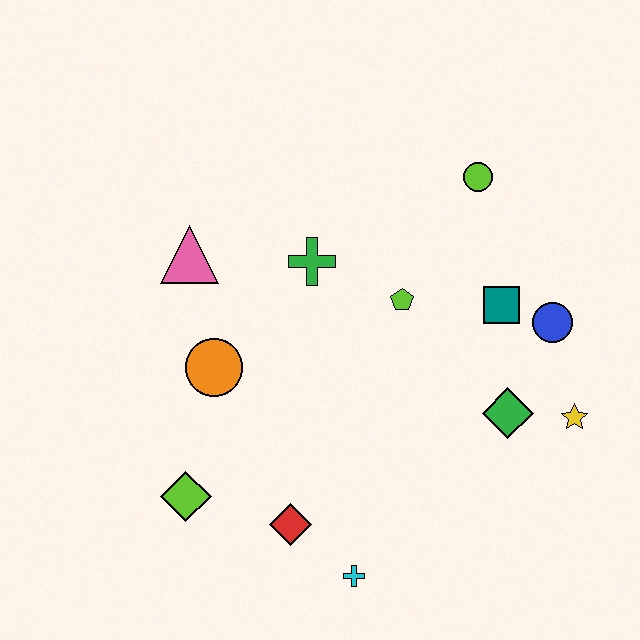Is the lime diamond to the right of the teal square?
No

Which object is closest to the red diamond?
The cyan cross is closest to the red diamond.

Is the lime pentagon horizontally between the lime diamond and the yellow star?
Yes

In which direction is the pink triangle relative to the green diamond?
The pink triangle is to the left of the green diamond.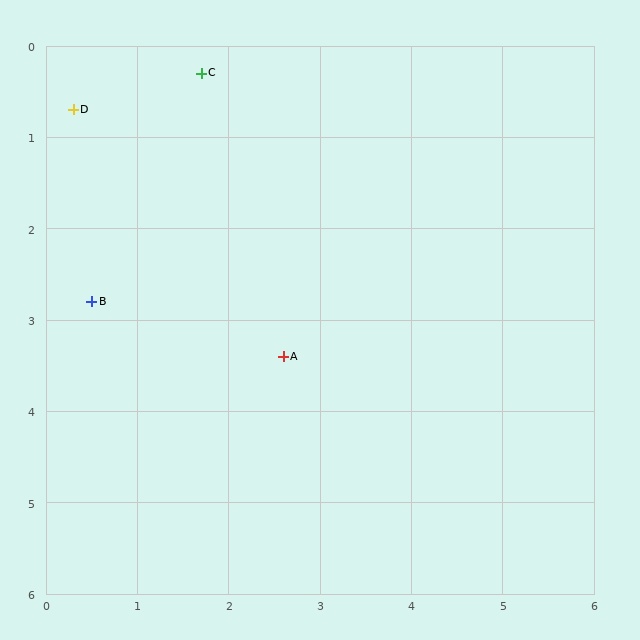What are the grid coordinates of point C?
Point C is at approximately (1.7, 0.3).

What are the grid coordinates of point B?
Point B is at approximately (0.5, 2.8).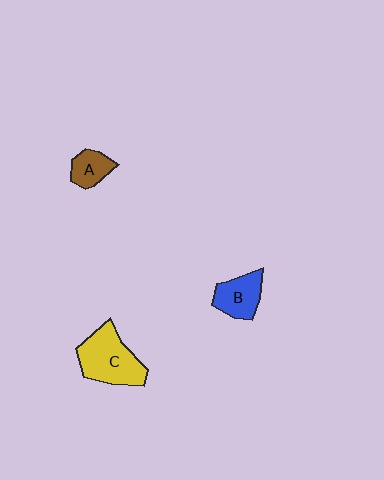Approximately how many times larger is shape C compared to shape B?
Approximately 1.6 times.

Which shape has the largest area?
Shape C (yellow).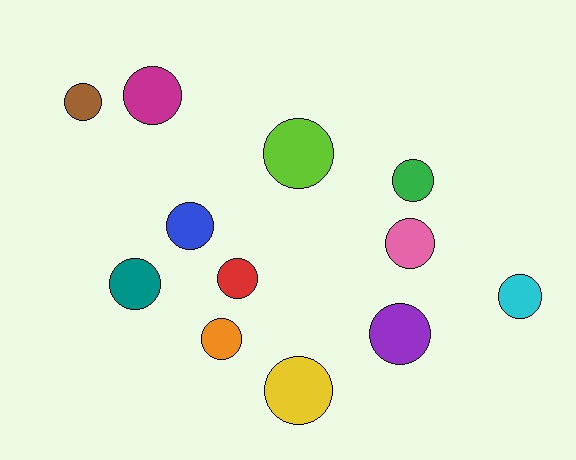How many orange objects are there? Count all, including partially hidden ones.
There is 1 orange object.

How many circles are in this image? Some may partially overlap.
There are 12 circles.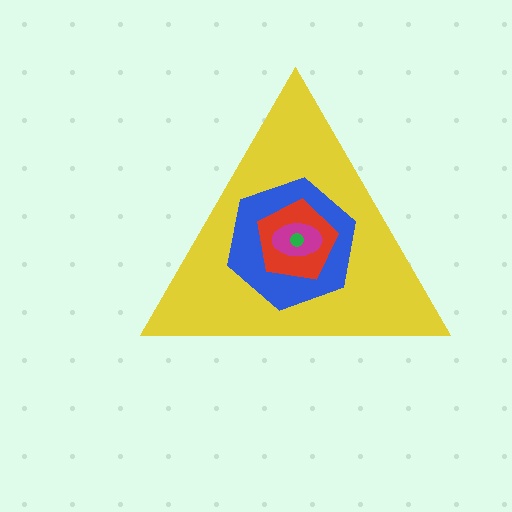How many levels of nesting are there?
5.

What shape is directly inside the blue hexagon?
The red pentagon.